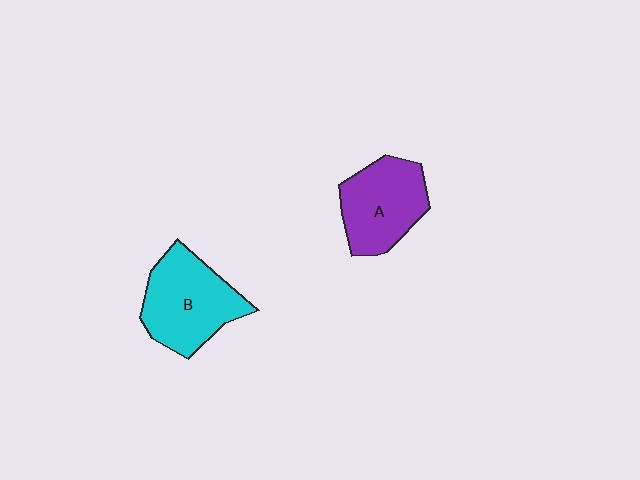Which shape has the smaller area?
Shape A (purple).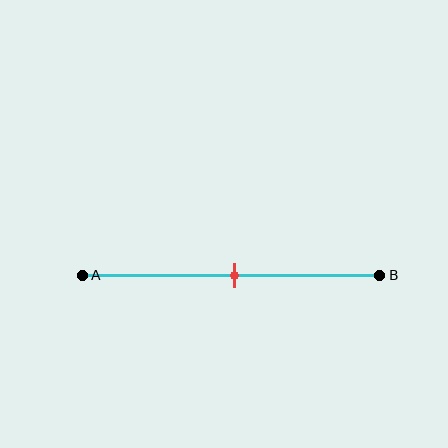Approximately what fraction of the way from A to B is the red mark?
The red mark is approximately 50% of the way from A to B.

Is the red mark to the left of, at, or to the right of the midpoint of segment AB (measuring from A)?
The red mark is approximately at the midpoint of segment AB.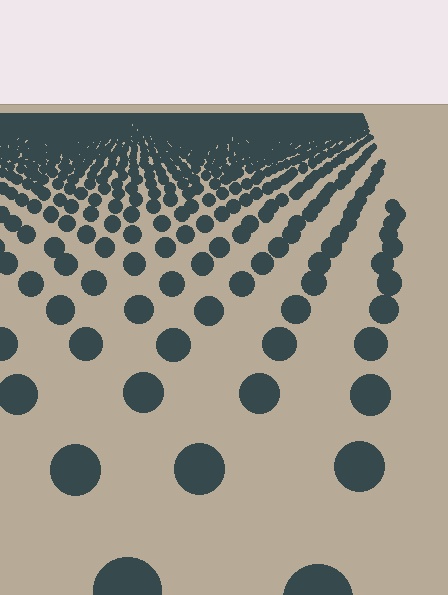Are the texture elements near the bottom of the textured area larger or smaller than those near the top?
Larger. Near the bottom, elements are closer to the viewer and appear at a bigger on-screen size.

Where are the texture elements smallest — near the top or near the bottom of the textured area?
Near the top.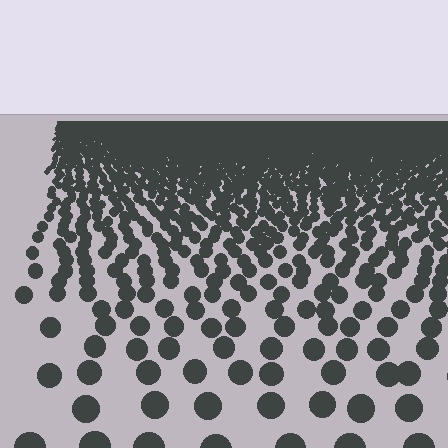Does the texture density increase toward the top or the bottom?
Density increases toward the top.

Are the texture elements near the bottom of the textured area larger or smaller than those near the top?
Larger. Near the bottom, elements are closer to the viewer and appear at a bigger on-screen size.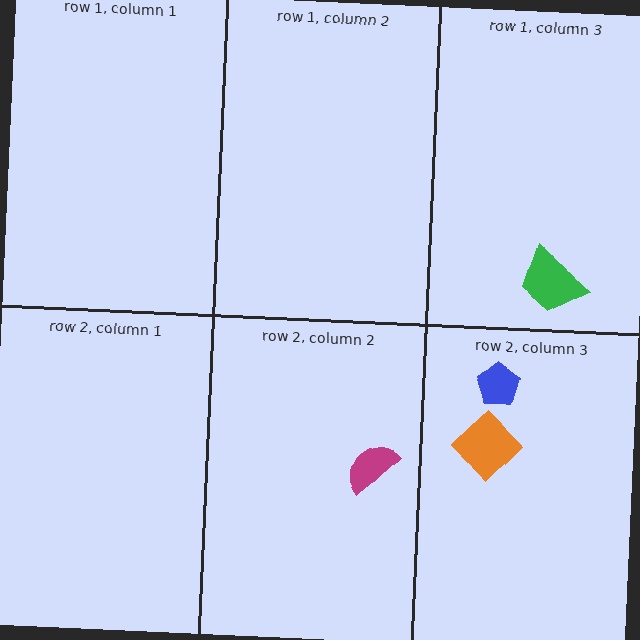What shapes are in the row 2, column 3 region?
The orange diamond, the blue pentagon.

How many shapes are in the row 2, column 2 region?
1.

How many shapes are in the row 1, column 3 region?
1.